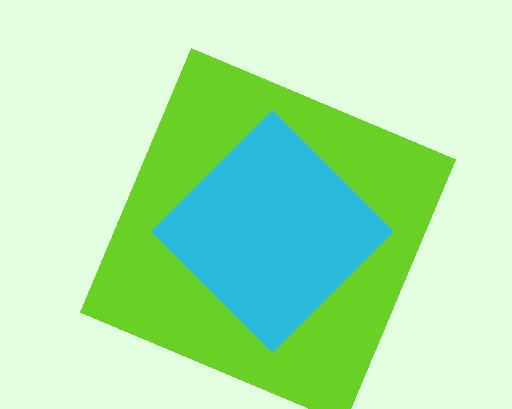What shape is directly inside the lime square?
The cyan diamond.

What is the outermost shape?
The lime square.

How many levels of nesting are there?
2.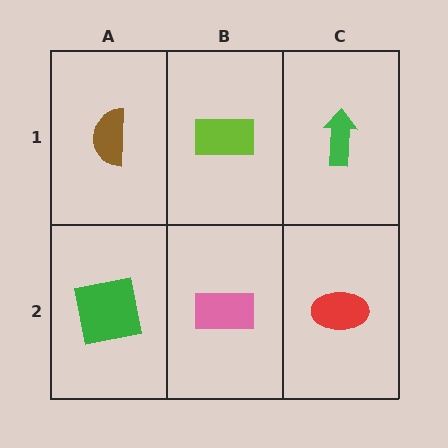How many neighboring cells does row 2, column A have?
2.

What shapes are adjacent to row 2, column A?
A brown semicircle (row 1, column A), a pink rectangle (row 2, column B).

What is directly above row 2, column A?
A brown semicircle.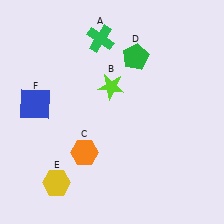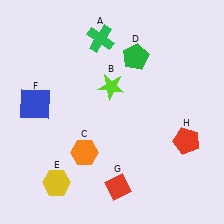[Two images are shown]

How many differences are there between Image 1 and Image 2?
There are 2 differences between the two images.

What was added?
A red diamond (G), a red pentagon (H) were added in Image 2.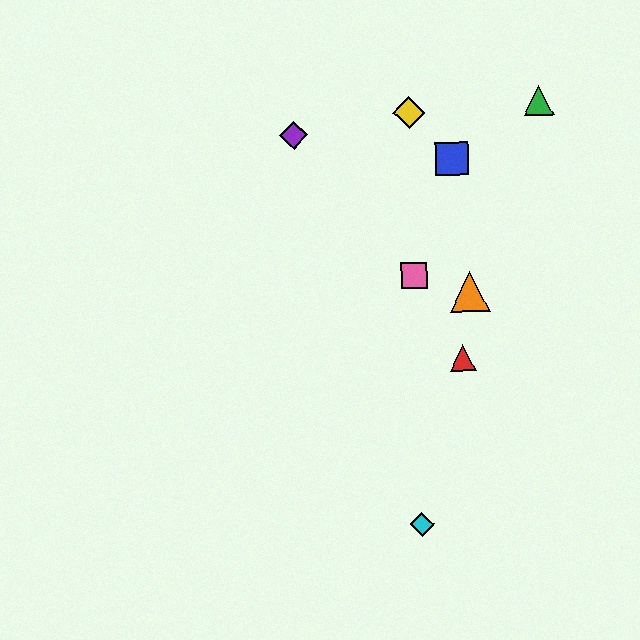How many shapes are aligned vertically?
3 shapes (the yellow diamond, the cyan diamond, the pink square) are aligned vertically.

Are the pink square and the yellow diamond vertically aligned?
Yes, both are at x≈414.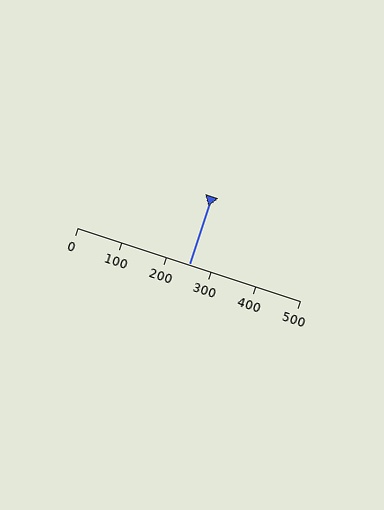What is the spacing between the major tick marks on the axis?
The major ticks are spaced 100 apart.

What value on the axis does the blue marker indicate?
The marker indicates approximately 250.